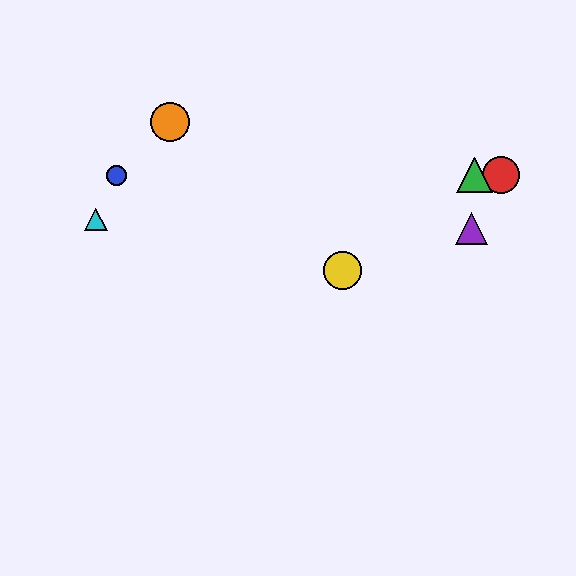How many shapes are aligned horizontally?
3 shapes (the red circle, the blue circle, the green triangle) are aligned horizontally.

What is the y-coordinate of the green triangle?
The green triangle is at y≈175.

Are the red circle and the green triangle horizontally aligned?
Yes, both are at y≈175.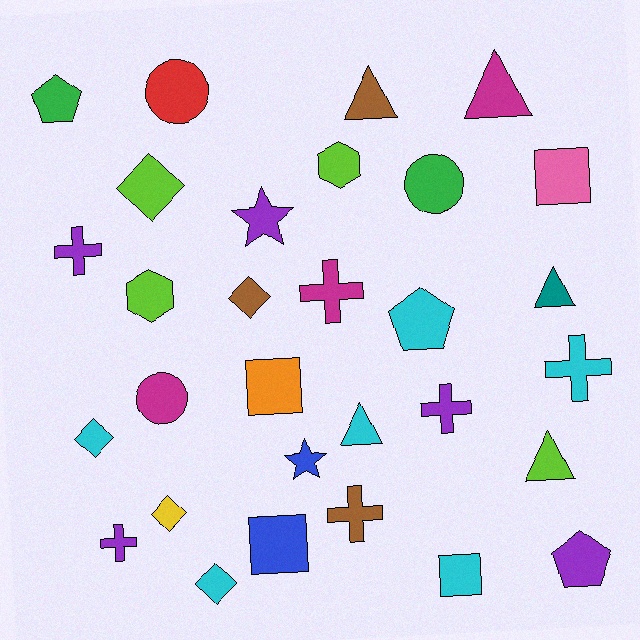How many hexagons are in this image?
There are 2 hexagons.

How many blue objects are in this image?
There are 2 blue objects.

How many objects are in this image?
There are 30 objects.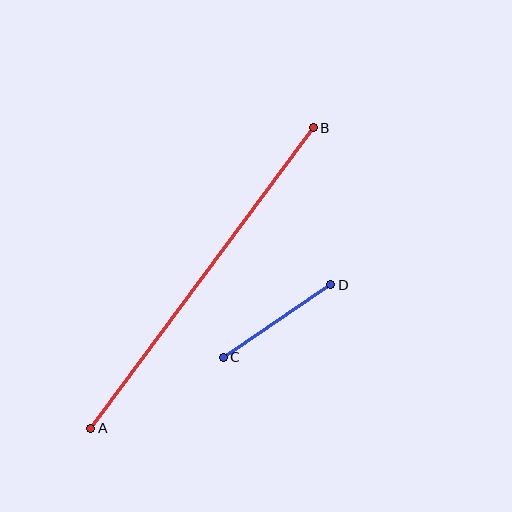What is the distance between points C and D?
The distance is approximately 130 pixels.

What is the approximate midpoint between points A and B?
The midpoint is at approximately (202, 278) pixels.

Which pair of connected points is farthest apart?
Points A and B are farthest apart.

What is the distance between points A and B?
The distance is approximately 374 pixels.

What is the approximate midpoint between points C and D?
The midpoint is at approximately (277, 321) pixels.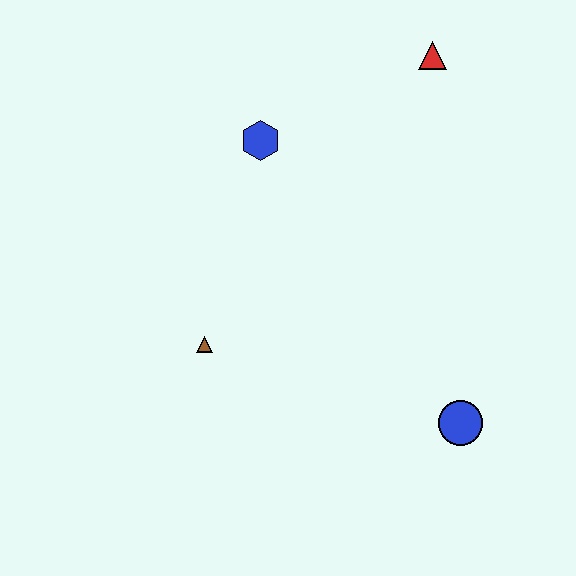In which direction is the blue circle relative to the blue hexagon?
The blue circle is below the blue hexagon.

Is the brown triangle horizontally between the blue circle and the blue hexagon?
No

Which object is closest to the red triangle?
The blue hexagon is closest to the red triangle.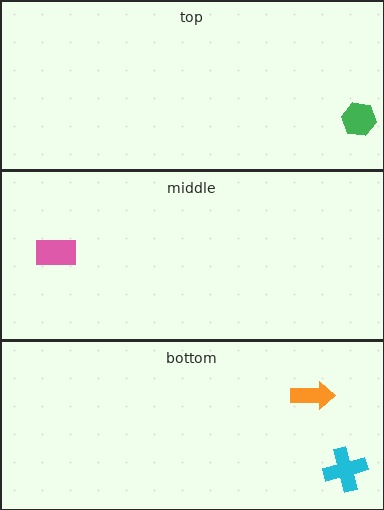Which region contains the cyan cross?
The bottom region.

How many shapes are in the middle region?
1.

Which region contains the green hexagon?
The top region.